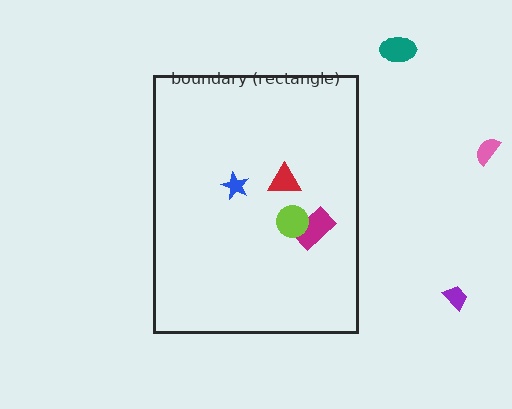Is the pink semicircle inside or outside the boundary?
Outside.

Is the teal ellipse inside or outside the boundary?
Outside.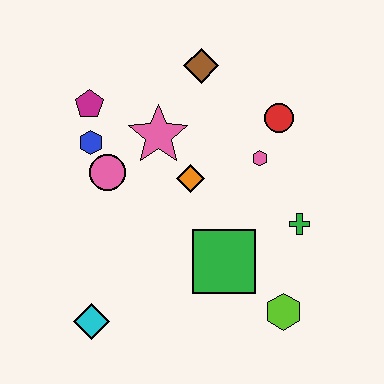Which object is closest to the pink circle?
The blue hexagon is closest to the pink circle.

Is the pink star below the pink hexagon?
No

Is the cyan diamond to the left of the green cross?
Yes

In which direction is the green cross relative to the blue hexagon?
The green cross is to the right of the blue hexagon.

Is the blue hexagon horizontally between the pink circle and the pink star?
No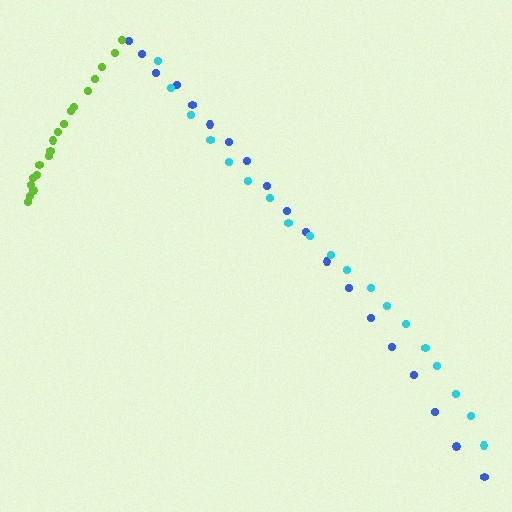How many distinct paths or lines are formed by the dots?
There are 3 distinct paths.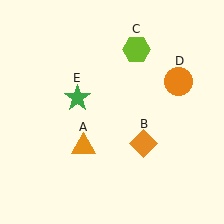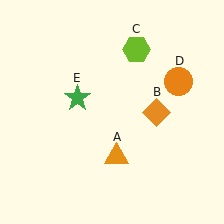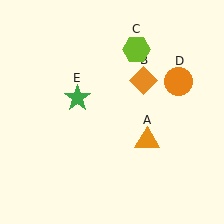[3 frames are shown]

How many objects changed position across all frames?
2 objects changed position: orange triangle (object A), orange diamond (object B).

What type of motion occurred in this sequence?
The orange triangle (object A), orange diamond (object B) rotated counterclockwise around the center of the scene.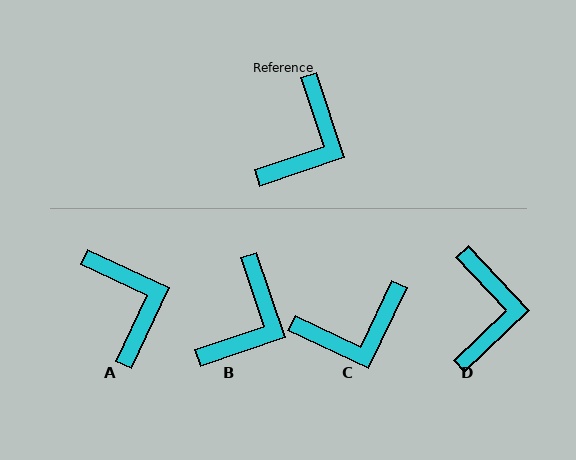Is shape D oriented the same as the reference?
No, it is off by about 25 degrees.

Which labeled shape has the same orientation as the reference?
B.